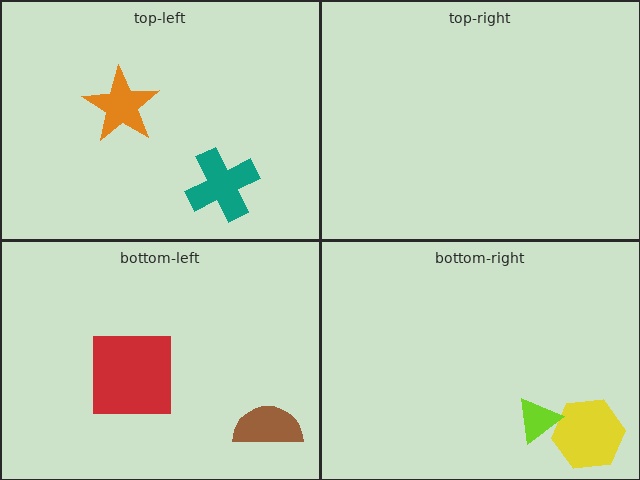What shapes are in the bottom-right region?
The yellow hexagon, the lime triangle.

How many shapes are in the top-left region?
2.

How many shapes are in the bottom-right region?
2.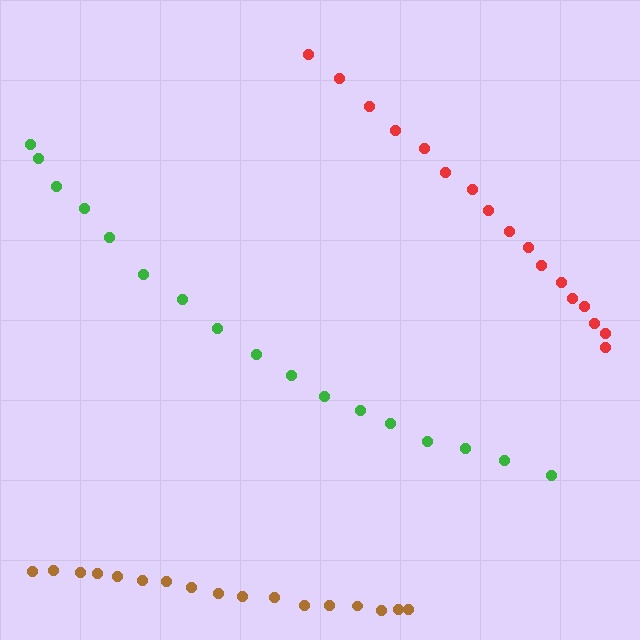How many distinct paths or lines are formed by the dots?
There are 3 distinct paths.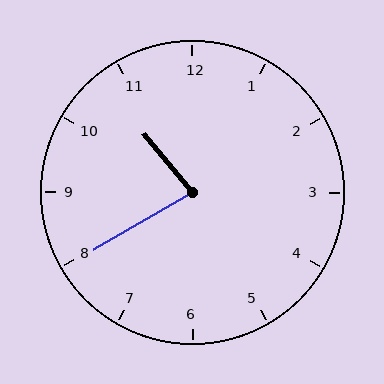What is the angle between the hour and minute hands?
Approximately 80 degrees.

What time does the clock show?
10:40.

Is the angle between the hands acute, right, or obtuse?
It is acute.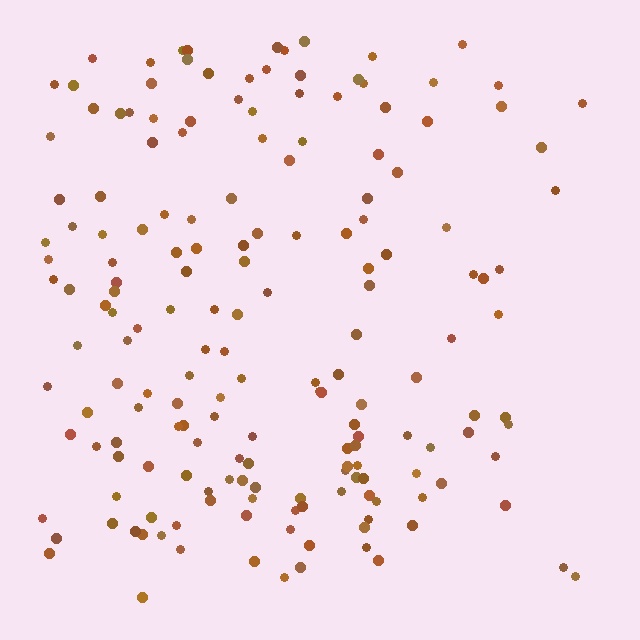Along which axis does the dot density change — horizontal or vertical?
Horizontal.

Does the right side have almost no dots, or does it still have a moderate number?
Still a moderate number, just noticeably fewer than the left.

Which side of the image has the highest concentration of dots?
The left.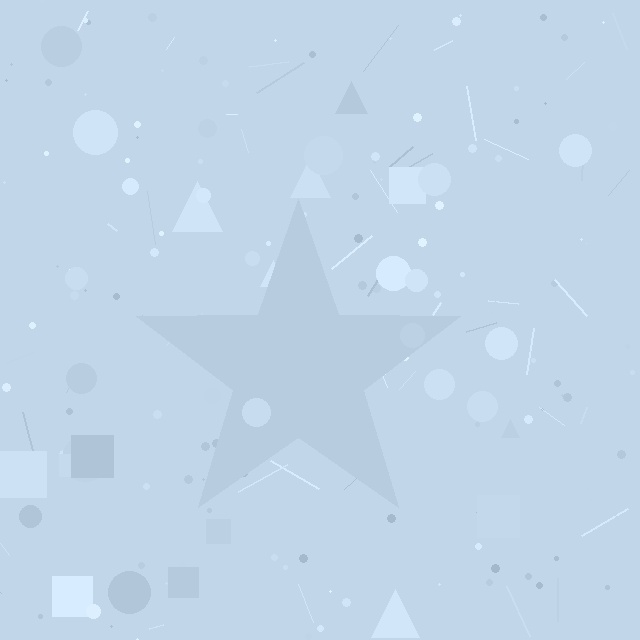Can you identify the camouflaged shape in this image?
The camouflaged shape is a star.